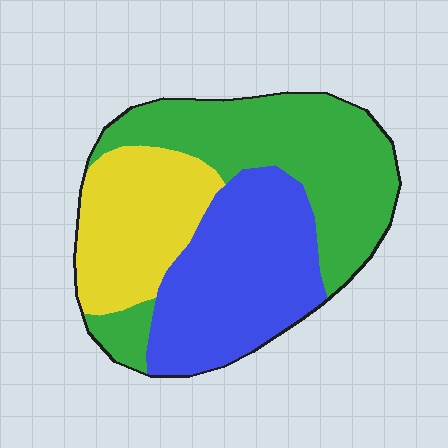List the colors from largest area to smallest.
From largest to smallest: green, blue, yellow.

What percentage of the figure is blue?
Blue covers about 35% of the figure.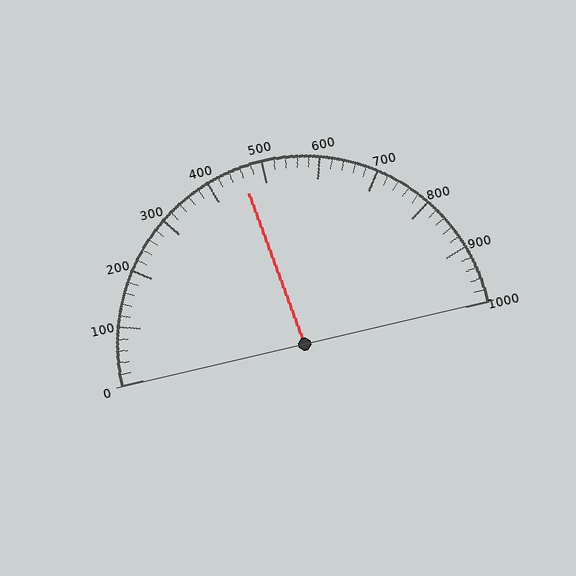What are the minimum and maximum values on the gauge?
The gauge ranges from 0 to 1000.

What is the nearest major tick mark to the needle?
The nearest major tick mark is 500.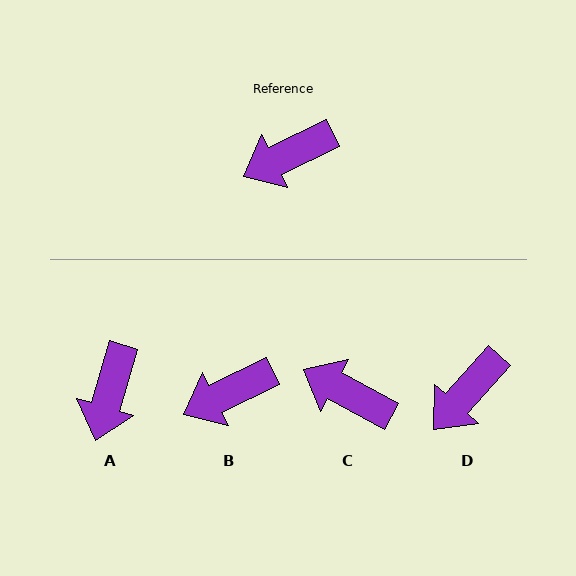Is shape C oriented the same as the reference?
No, it is off by about 54 degrees.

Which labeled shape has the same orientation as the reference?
B.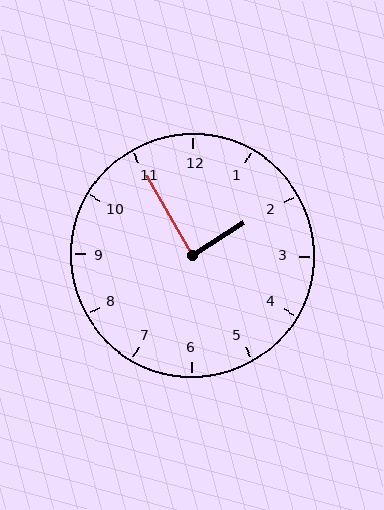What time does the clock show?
1:55.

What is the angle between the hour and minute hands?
Approximately 88 degrees.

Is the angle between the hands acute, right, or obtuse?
It is right.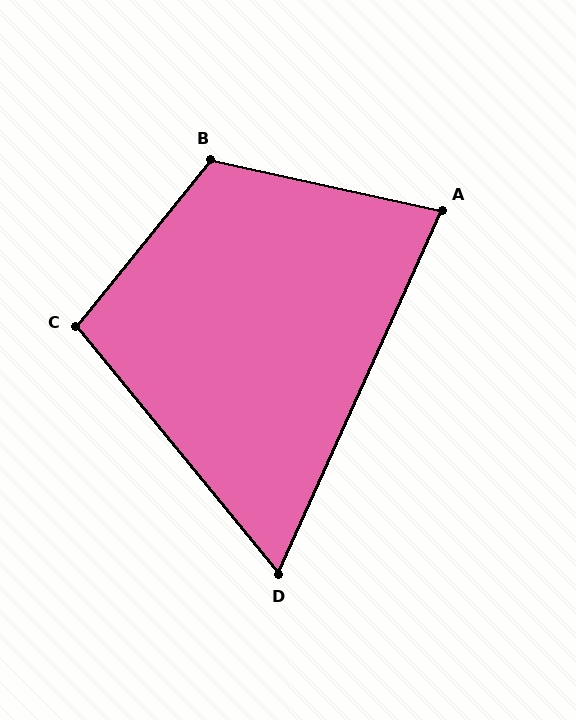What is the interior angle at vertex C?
Approximately 102 degrees (obtuse).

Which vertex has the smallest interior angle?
D, at approximately 63 degrees.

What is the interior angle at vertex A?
Approximately 78 degrees (acute).